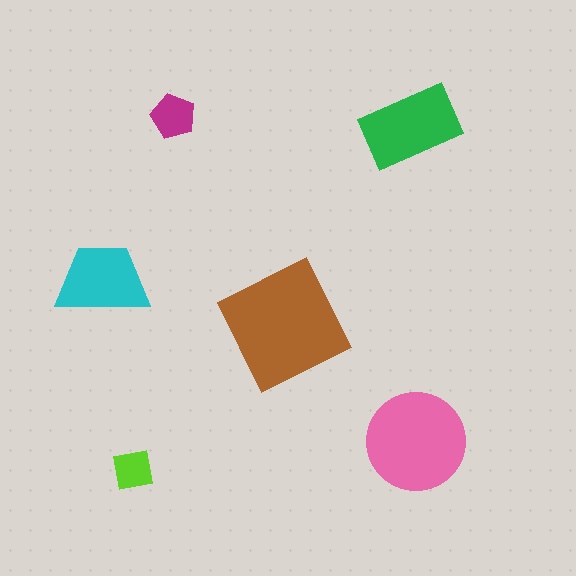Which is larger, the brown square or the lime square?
The brown square.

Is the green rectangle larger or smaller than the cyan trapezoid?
Larger.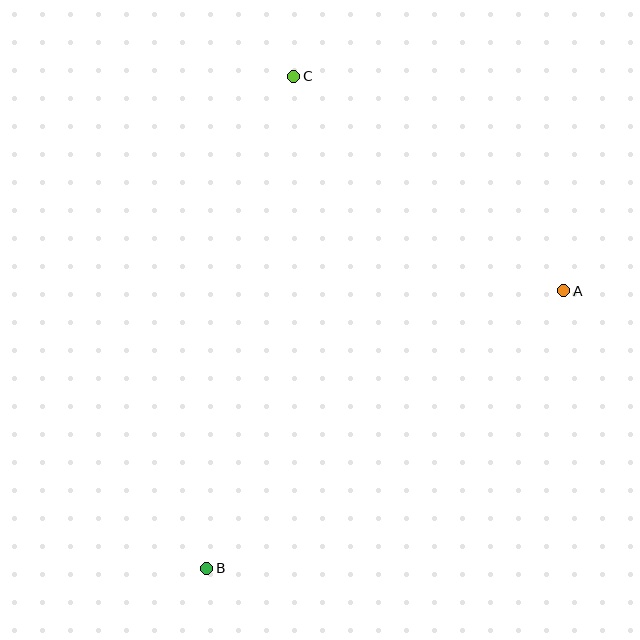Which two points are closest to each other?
Points A and C are closest to each other.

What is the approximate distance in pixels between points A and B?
The distance between A and B is approximately 452 pixels.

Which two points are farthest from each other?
Points B and C are farthest from each other.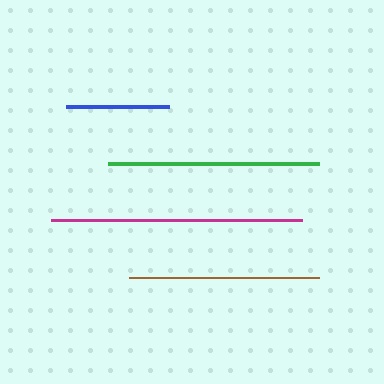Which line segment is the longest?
The magenta line is the longest at approximately 251 pixels.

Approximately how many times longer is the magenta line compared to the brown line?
The magenta line is approximately 1.3 times the length of the brown line.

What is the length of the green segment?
The green segment is approximately 210 pixels long.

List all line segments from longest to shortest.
From longest to shortest: magenta, green, brown, blue.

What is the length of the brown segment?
The brown segment is approximately 190 pixels long.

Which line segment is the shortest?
The blue line is the shortest at approximately 102 pixels.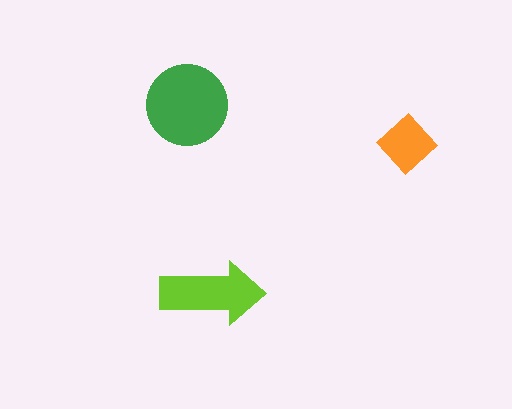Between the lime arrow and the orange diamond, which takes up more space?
The lime arrow.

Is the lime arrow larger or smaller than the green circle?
Smaller.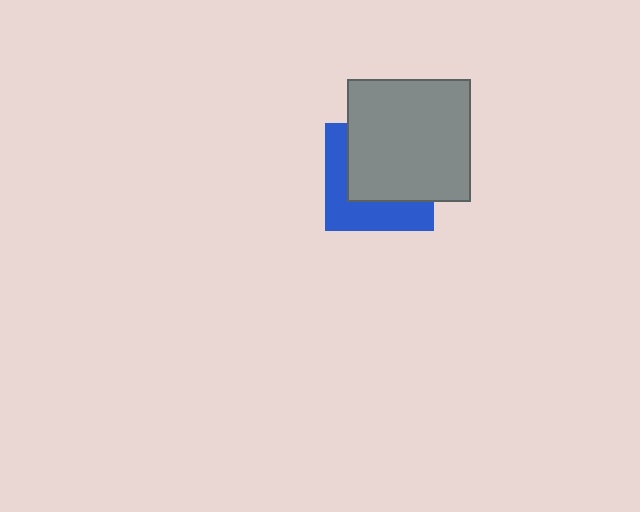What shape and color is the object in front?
The object in front is a gray square.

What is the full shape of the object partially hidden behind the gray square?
The partially hidden object is a blue square.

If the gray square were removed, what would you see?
You would see the complete blue square.